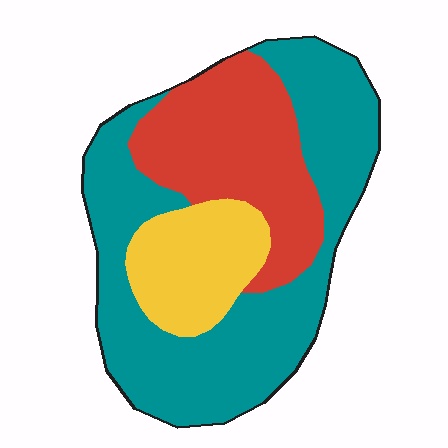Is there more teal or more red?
Teal.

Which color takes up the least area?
Yellow, at roughly 15%.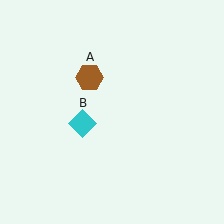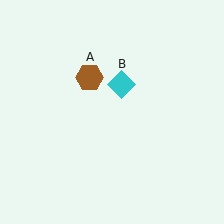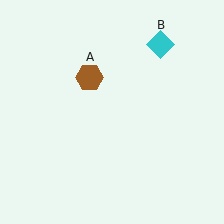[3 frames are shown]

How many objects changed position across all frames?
1 object changed position: cyan diamond (object B).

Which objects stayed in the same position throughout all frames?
Brown hexagon (object A) remained stationary.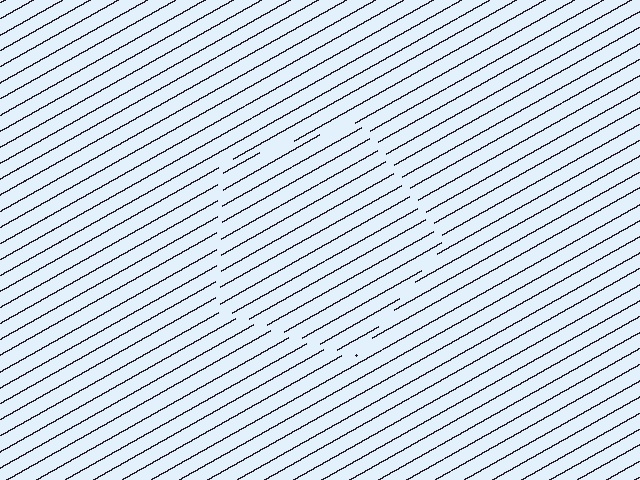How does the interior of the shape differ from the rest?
The interior of the shape contains the same grating, shifted by half a period — the contour is defined by the phase discontinuity where line-ends from the inner and outer gratings abut.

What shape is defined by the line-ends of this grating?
An illusory pentagon. The interior of the shape contains the same grating, shifted by half a period — the contour is defined by the phase discontinuity where line-ends from the inner and outer gratings abut.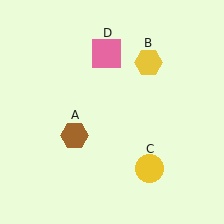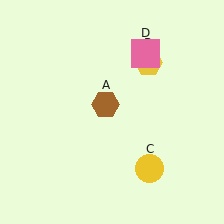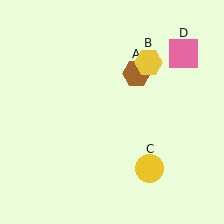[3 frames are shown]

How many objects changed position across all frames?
2 objects changed position: brown hexagon (object A), pink square (object D).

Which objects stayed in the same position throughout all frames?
Yellow hexagon (object B) and yellow circle (object C) remained stationary.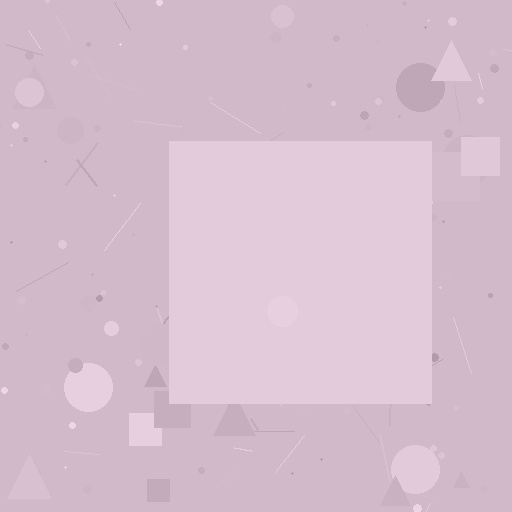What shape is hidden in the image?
A square is hidden in the image.